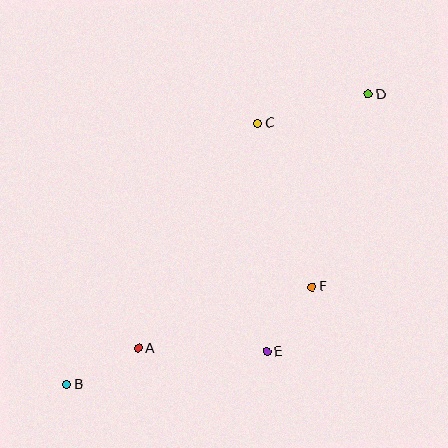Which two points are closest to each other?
Points E and F are closest to each other.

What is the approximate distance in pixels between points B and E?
The distance between B and E is approximately 203 pixels.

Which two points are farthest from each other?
Points B and D are farthest from each other.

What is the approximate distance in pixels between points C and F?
The distance between C and F is approximately 172 pixels.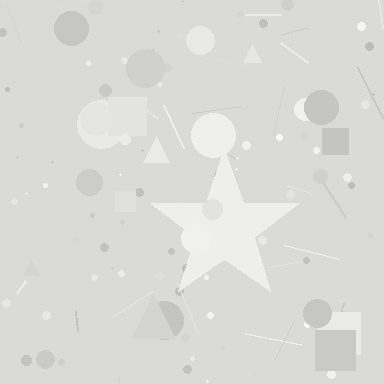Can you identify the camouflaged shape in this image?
The camouflaged shape is a star.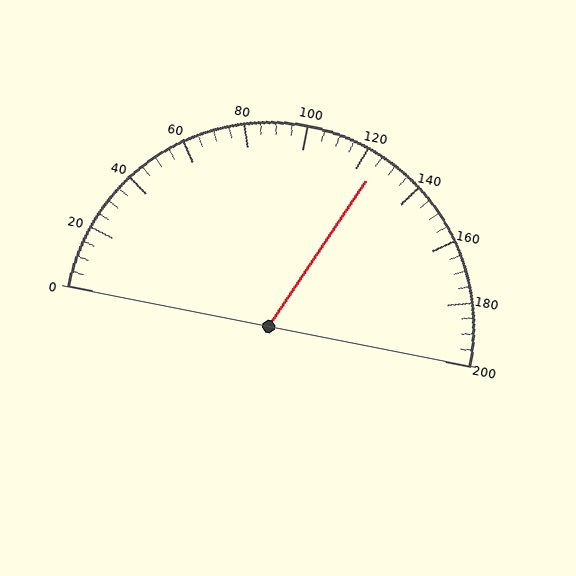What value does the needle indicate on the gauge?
The needle indicates approximately 125.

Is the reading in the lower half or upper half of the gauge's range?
The reading is in the upper half of the range (0 to 200).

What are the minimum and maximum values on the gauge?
The gauge ranges from 0 to 200.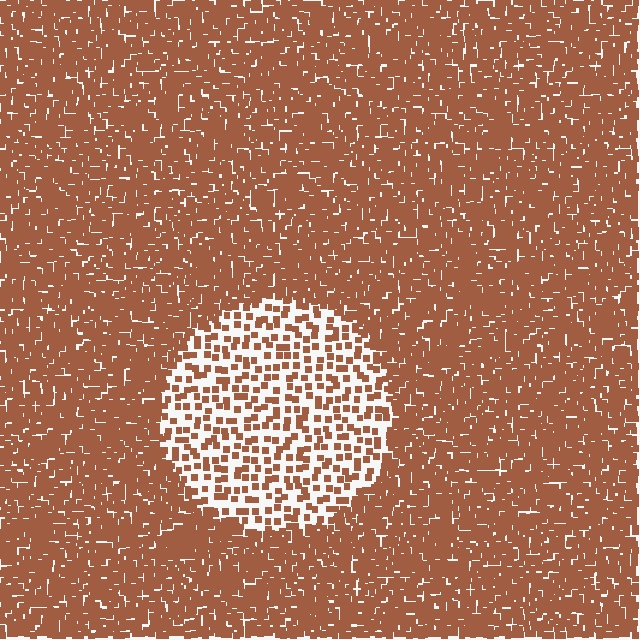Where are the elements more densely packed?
The elements are more densely packed outside the circle boundary.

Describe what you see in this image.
The image contains small brown elements arranged at two different densities. A circle-shaped region is visible where the elements are less densely packed than the surrounding area.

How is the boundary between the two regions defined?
The boundary is defined by a change in element density (approximately 2.9x ratio). All elements are the same color, size, and shape.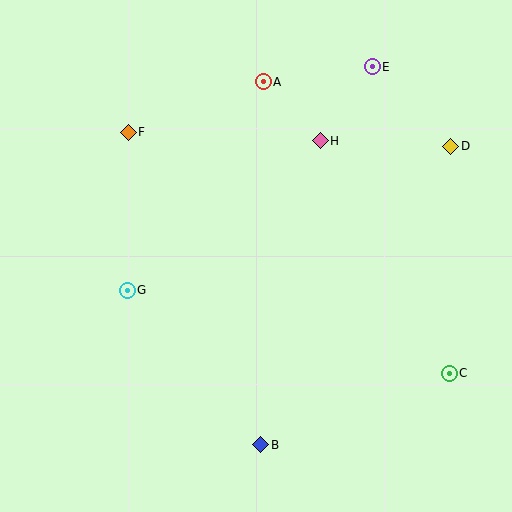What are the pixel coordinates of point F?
Point F is at (128, 132).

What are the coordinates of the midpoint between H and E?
The midpoint between H and E is at (346, 104).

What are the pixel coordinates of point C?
Point C is at (449, 373).